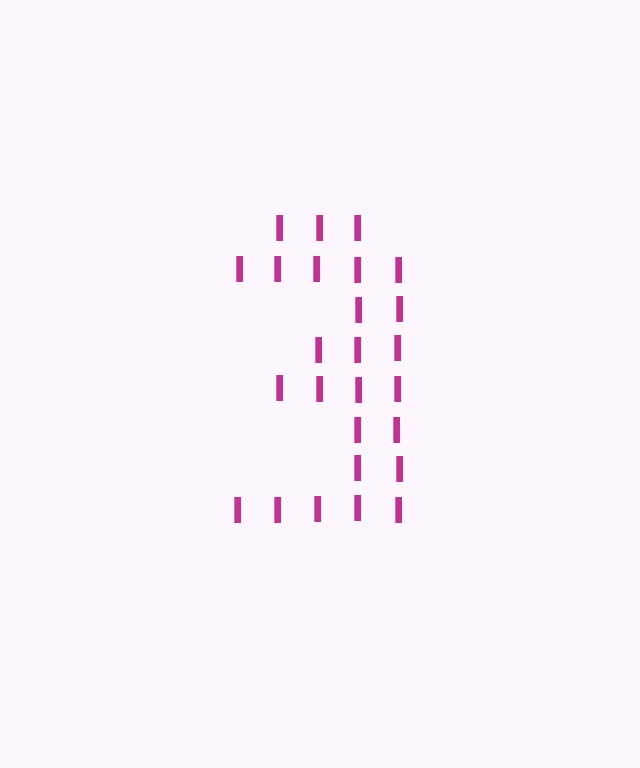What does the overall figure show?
The overall figure shows the digit 3.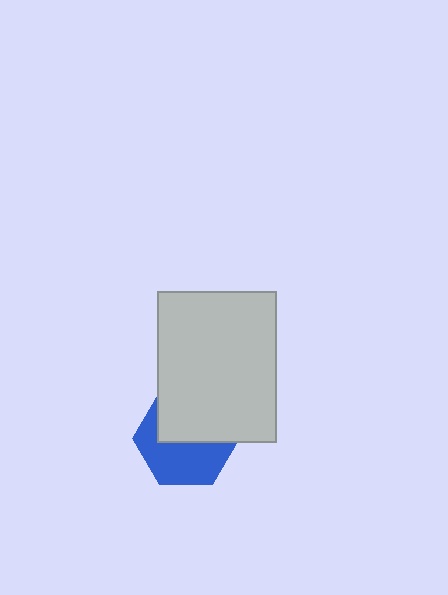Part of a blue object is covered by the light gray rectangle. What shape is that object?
It is a hexagon.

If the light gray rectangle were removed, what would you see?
You would see the complete blue hexagon.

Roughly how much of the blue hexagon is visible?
About half of it is visible (roughly 52%).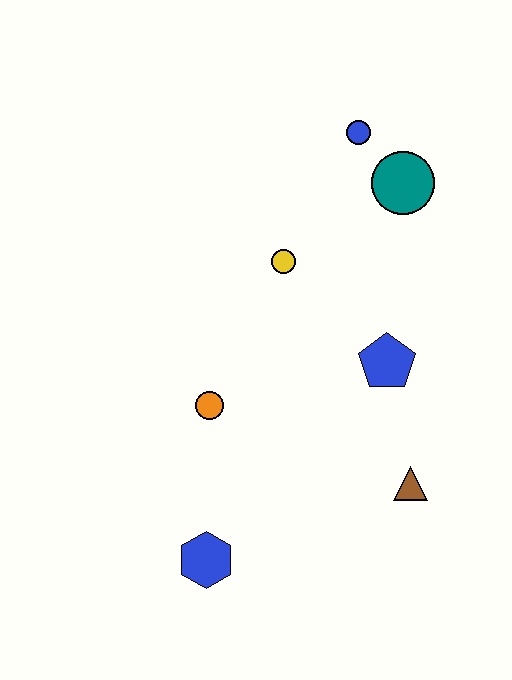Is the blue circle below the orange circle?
No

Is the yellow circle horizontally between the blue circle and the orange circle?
Yes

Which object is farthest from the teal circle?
The blue hexagon is farthest from the teal circle.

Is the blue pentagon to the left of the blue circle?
No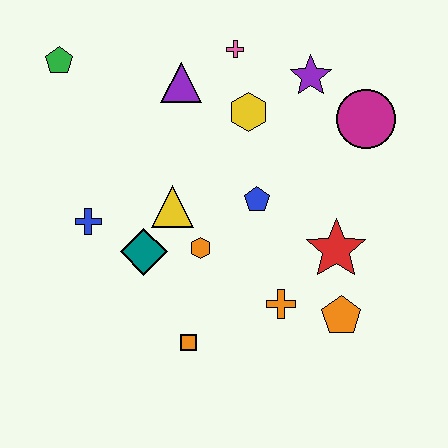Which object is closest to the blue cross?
The teal diamond is closest to the blue cross.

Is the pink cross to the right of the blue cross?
Yes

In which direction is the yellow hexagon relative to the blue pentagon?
The yellow hexagon is above the blue pentagon.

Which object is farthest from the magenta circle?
The green pentagon is farthest from the magenta circle.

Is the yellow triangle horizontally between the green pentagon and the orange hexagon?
Yes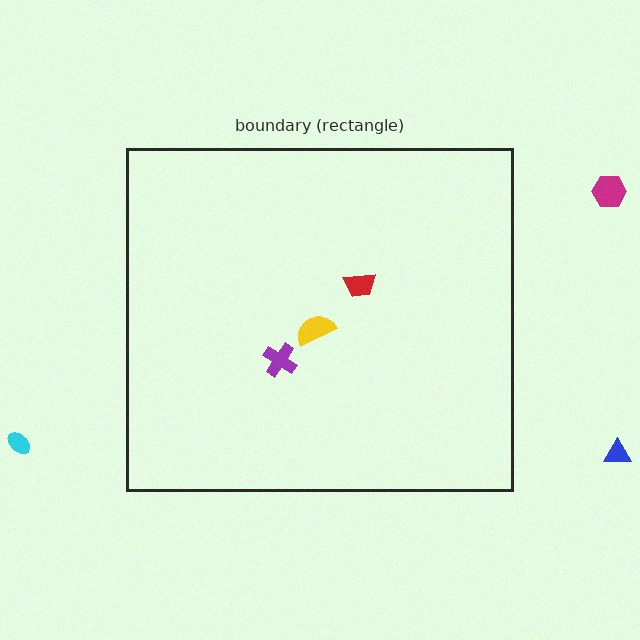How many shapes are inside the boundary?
3 inside, 3 outside.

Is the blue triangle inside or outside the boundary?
Outside.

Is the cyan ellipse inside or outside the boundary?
Outside.